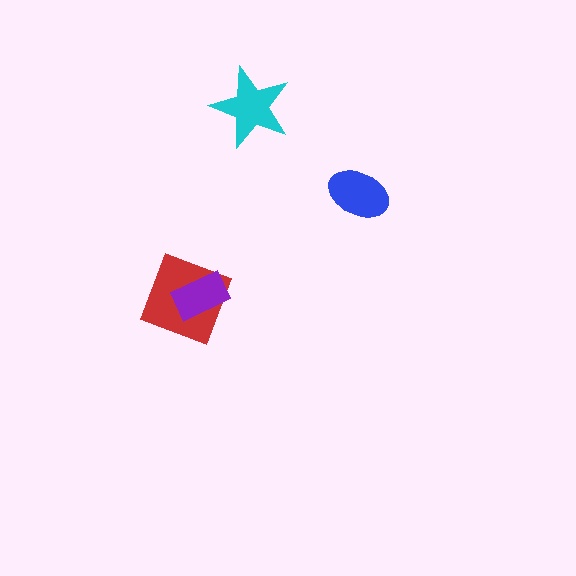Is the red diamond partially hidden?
Yes, it is partially covered by another shape.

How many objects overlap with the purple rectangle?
1 object overlaps with the purple rectangle.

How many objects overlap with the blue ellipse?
0 objects overlap with the blue ellipse.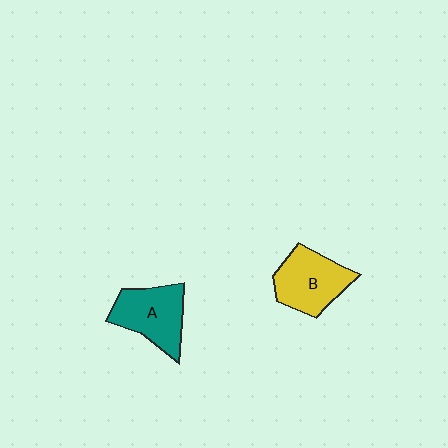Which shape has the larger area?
Shape B (yellow).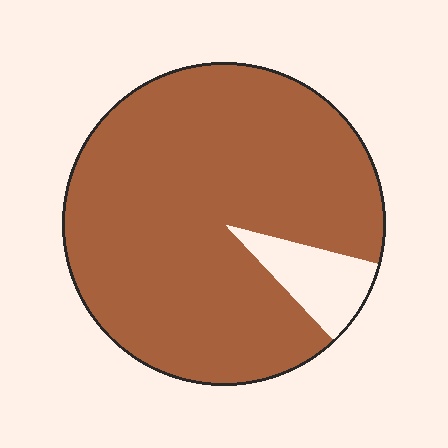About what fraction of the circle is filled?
About nine tenths (9/10).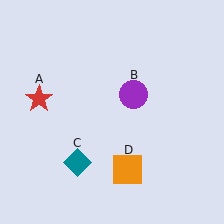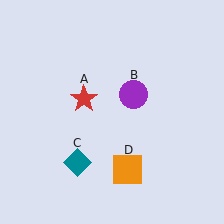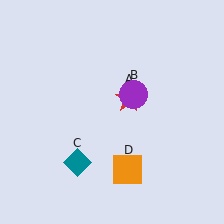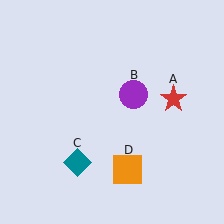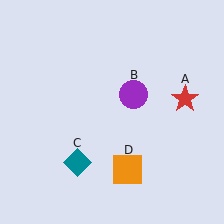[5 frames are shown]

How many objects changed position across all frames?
1 object changed position: red star (object A).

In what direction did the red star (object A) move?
The red star (object A) moved right.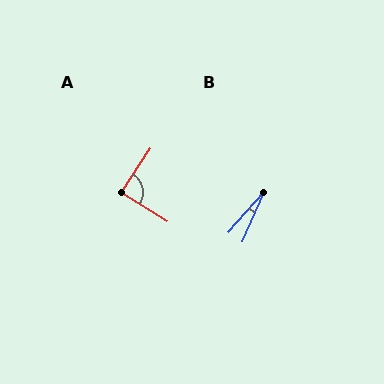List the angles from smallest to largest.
B (18°), A (89°).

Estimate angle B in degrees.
Approximately 18 degrees.